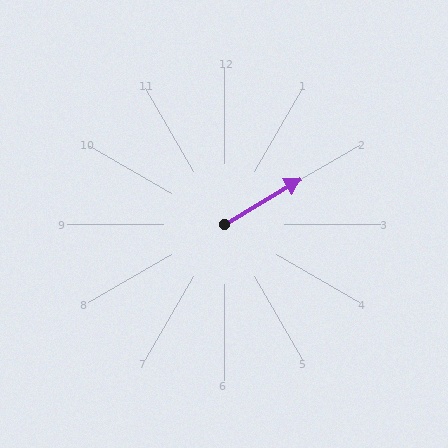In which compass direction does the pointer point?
Northeast.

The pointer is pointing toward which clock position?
Roughly 2 o'clock.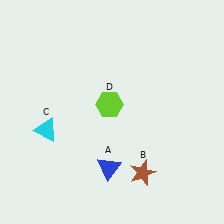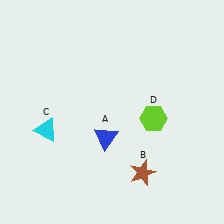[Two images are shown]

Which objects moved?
The objects that moved are: the blue triangle (A), the lime hexagon (D).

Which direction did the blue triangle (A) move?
The blue triangle (A) moved up.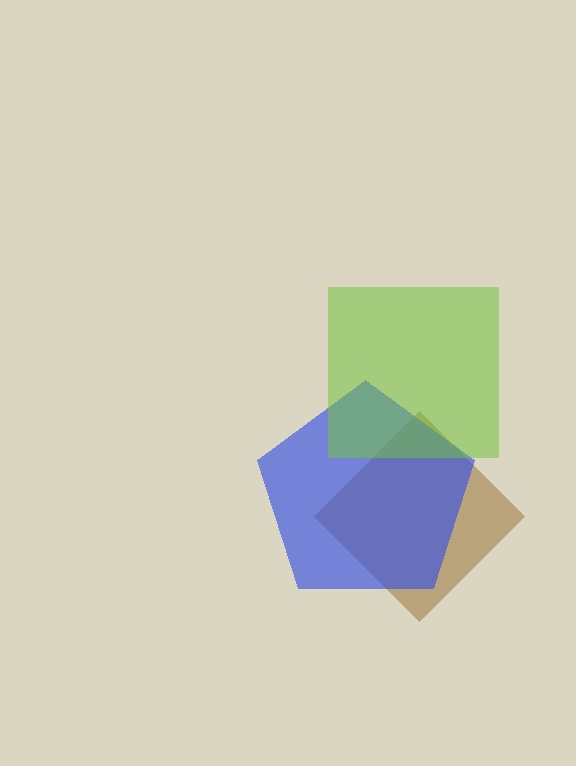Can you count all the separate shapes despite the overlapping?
Yes, there are 3 separate shapes.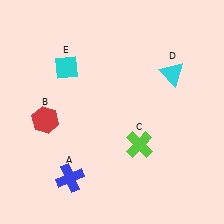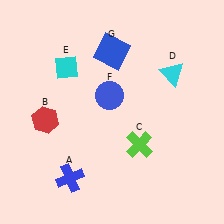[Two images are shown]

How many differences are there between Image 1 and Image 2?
There are 2 differences between the two images.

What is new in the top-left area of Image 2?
A blue circle (F) was added in the top-left area of Image 2.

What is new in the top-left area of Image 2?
A blue square (G) was added in the top-left area of Image 2.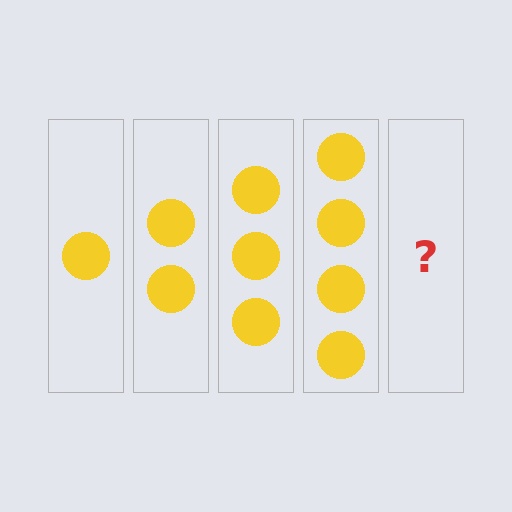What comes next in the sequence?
The next element should be 5 circles.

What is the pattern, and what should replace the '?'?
The pattern is that each step adds one more circle. The '?' should be 5 circles.